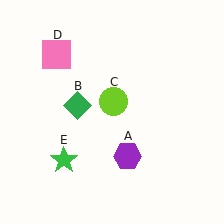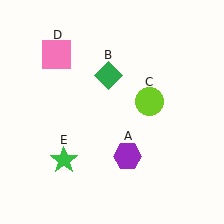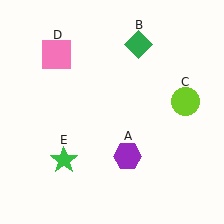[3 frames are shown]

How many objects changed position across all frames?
2 objects changed position: green diamond (object B), lime circle (object C).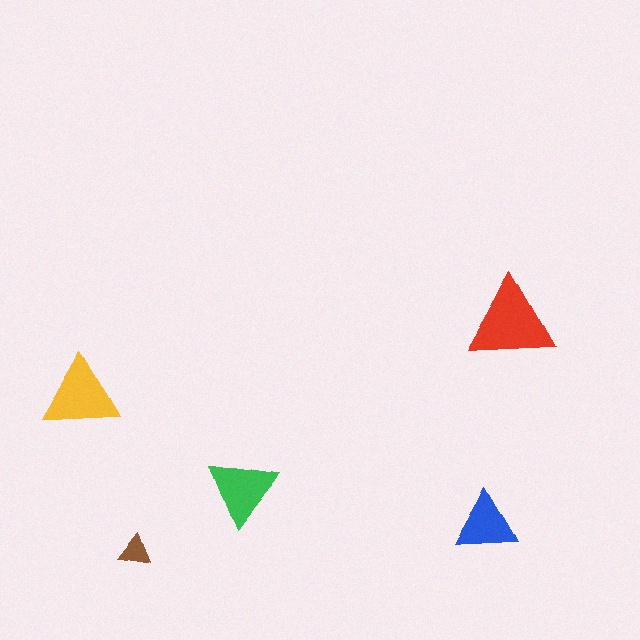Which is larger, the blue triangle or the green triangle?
The green one.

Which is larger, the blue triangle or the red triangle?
The red one.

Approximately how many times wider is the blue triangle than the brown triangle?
About 2 times wider.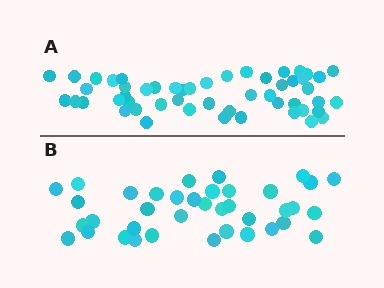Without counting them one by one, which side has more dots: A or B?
Region A (the top region) has more dots.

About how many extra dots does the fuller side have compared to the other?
Region A has approximately 15 more dots than region B.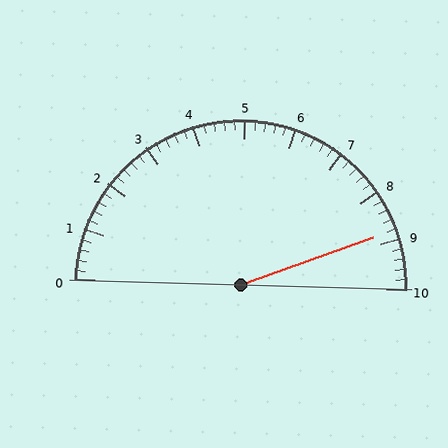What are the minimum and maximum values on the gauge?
The gauge ranges from 0 to 10.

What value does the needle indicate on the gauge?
The needle indicates approximately 8.8.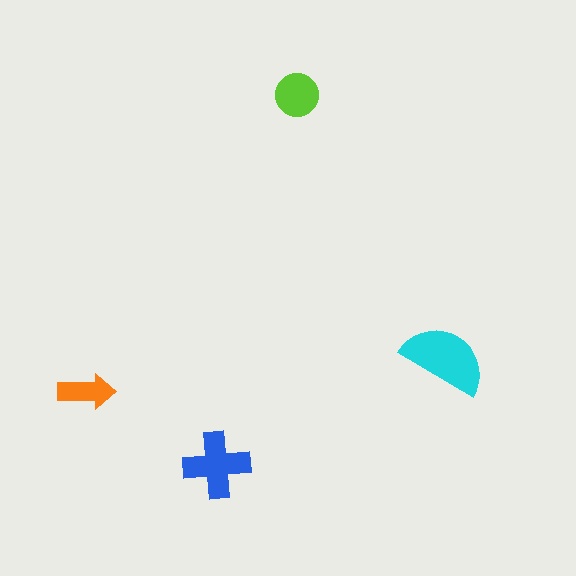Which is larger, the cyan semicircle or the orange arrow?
The cyan semicircle.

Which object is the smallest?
The orange arrow.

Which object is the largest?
The cyan semicircle.